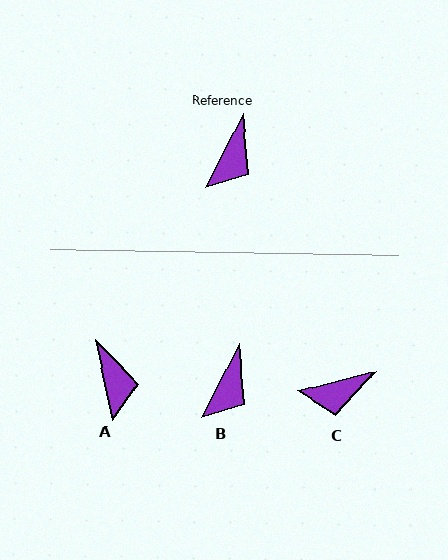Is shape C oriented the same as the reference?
No, it is off by about 49 degrees.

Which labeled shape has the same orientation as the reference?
B.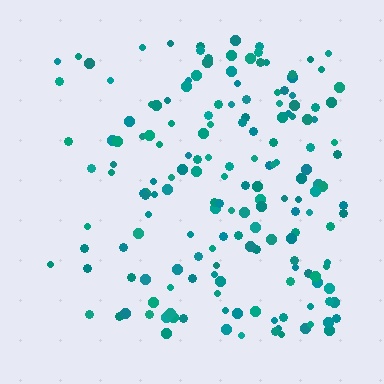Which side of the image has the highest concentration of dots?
The right.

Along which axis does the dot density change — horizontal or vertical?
Horizontal.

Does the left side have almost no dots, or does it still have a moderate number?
Still a moderate number, just noticeably fewer than the right.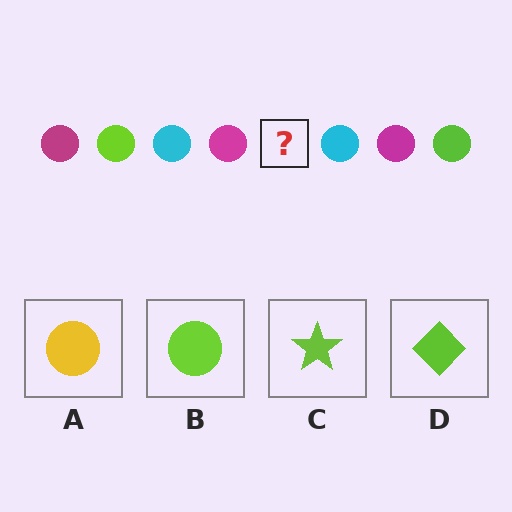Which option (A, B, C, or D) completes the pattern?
B.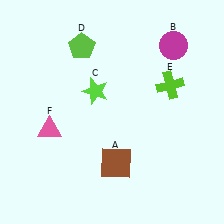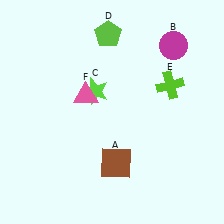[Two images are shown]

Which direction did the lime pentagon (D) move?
The lime pentagon (D) moved right.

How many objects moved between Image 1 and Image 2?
2 objects moved between the two images.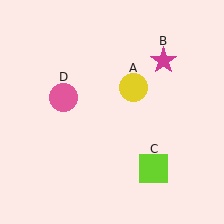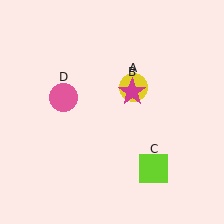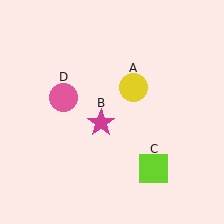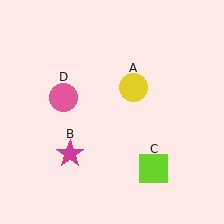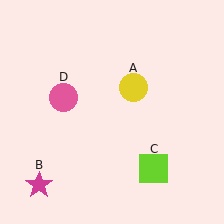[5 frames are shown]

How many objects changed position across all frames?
1 object changed position: magenta star (object B).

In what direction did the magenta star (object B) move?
The magenta star (object B) moved down and to the left.